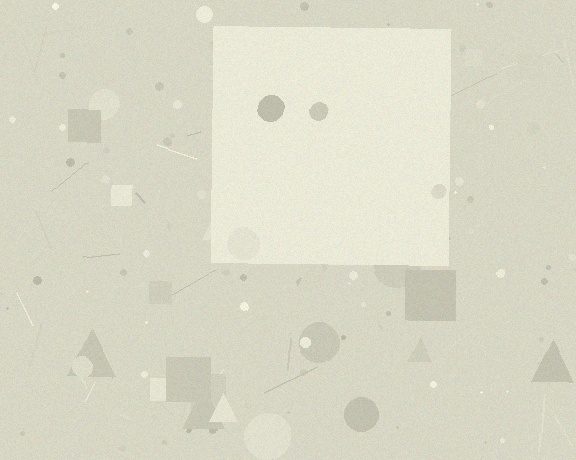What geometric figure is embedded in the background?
A square is embedded in the background.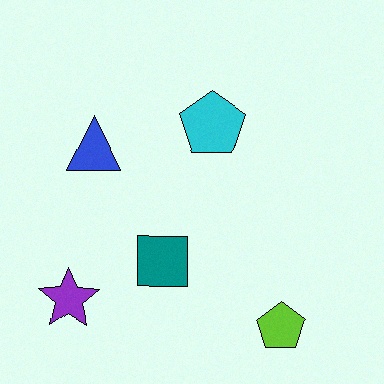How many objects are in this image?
There are 5 objects.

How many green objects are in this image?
There are no green objects.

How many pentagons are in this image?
There are 2 pentagons.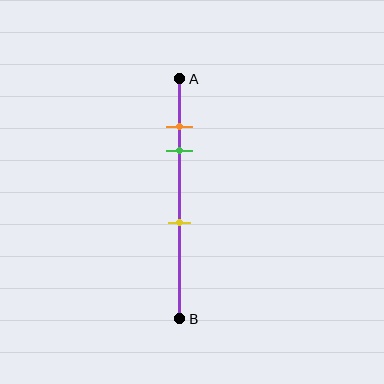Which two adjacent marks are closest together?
The orange and green marks are the closest adjacent pair.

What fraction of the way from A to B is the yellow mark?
The yellow mark is approximately 60% (0.6) of the way from A to B.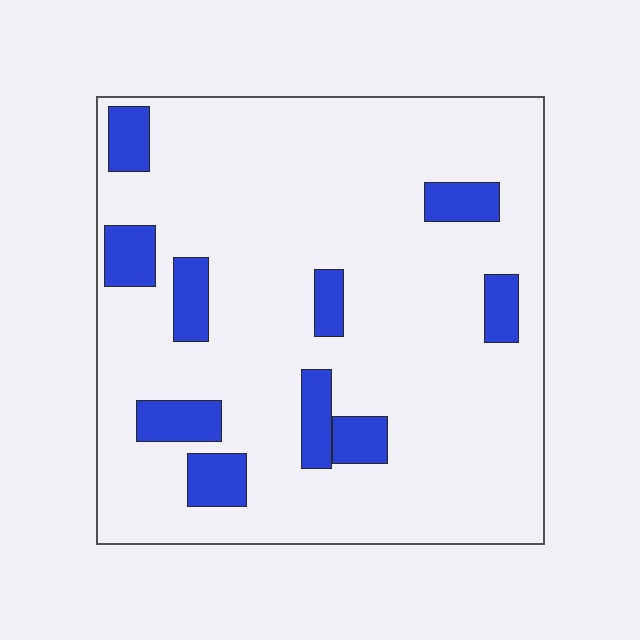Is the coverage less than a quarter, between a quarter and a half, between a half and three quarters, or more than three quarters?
Less than a quarter.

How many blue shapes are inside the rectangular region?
10.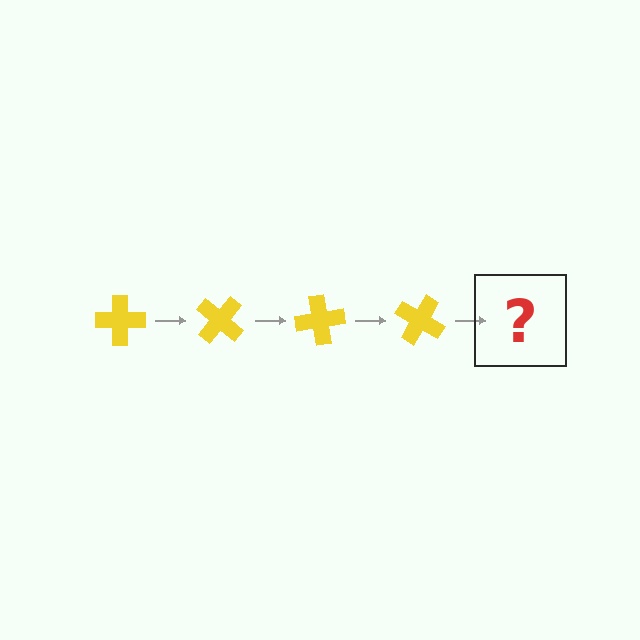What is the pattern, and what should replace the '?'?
The pattern is that the cross rotates 40 degrees each step. The '?' should be a yellow cross rotated 160 degrees.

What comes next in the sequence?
The next element should be a yellow cross rotated 160 degrees.